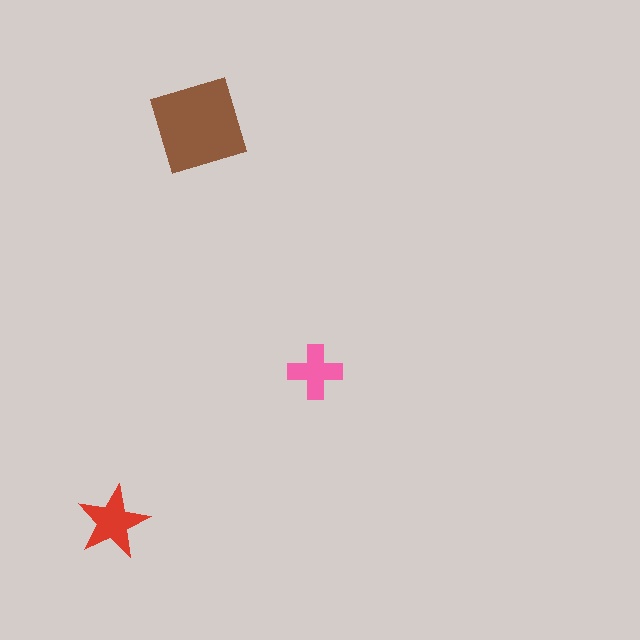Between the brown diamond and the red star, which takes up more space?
The brown diamond.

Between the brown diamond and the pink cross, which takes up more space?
The brown diamond.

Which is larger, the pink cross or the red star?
The red star.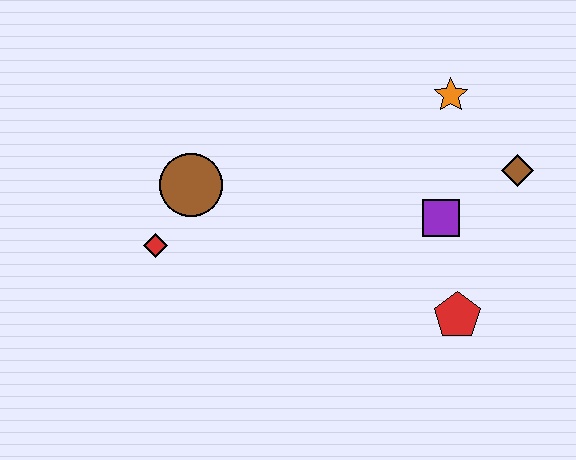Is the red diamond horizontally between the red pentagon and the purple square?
No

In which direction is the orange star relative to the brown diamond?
The orange star is above the brown diamond.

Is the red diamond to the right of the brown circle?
No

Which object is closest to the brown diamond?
The purple square is closest to the brown diamond.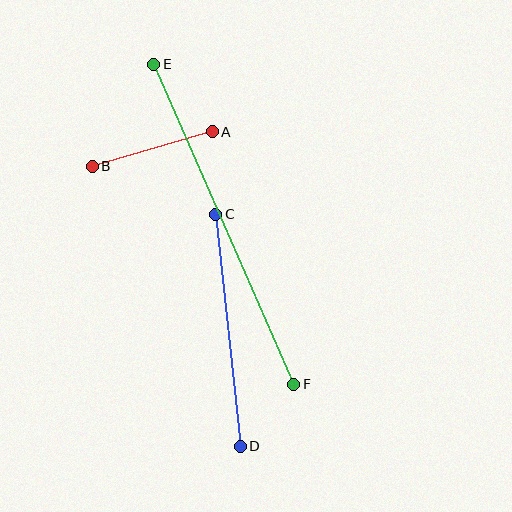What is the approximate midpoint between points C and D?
The midpoint is at approximately (228, 330) pixels.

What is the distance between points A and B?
The distance is approximately 125 pixels.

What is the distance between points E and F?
The distance is approximately 349 pixels.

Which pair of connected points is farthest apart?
Points E and F are farthest apart.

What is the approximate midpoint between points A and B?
The midpoint is at approximately (152, 149) pixels.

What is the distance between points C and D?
The distance is approximately 234 pixels.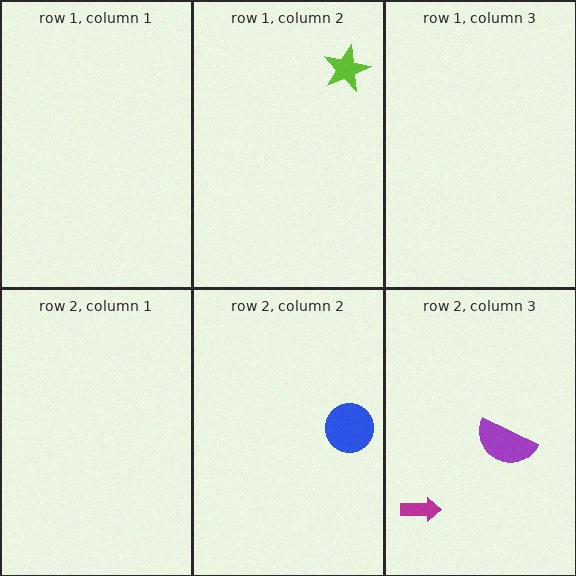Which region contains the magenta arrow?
The row 2, column 3 region.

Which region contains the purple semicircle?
The row 2, column 3 region.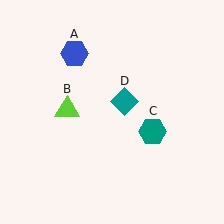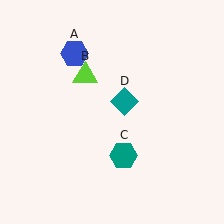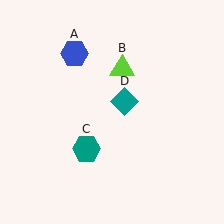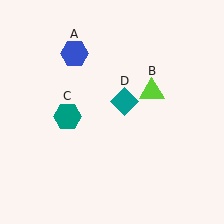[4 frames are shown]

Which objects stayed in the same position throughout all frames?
Blue hexagon (object A) and teal diamond (object D) remained stationary.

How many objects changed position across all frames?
2 objects changed position: lime triangle (object B), teal hexagon (object C).